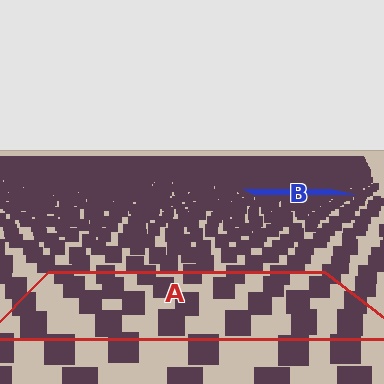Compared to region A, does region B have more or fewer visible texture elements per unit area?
Region B has more texture elements per unit area — they are packed more densely because it is farther away.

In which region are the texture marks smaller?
The texture marks are smaller in region B, because it is farther away.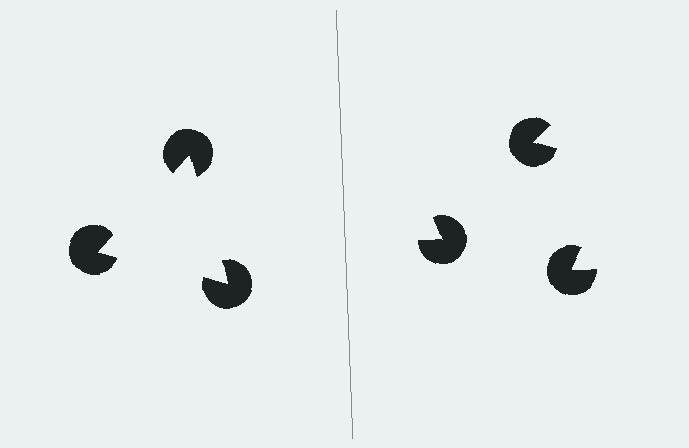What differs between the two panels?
The pac-man discs are positioned identically on both sides; only the wedge orientations differ. On the left they align to a triangle; on the right they are misaligned.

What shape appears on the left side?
An illusory triangle.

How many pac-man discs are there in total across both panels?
6 — 3 on each side.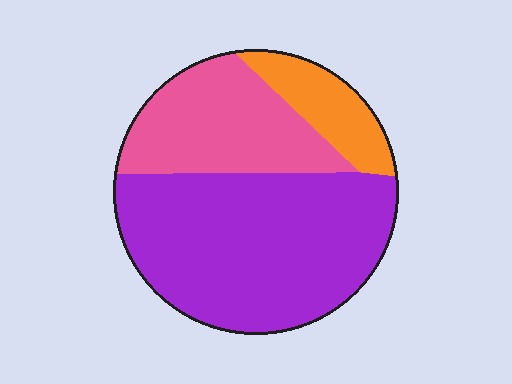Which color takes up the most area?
Purple, at roughly 60%.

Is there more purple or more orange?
Purple.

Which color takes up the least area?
Orange, at roughly 15%.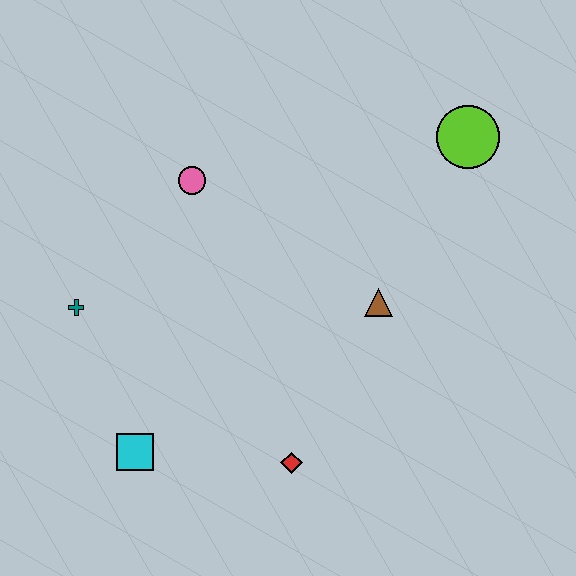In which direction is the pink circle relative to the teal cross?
The pink circle is above the teal cross.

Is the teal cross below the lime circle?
Yes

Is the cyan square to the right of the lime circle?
No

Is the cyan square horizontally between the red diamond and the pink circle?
No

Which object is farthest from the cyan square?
The lime circle is farthest from the cyan square.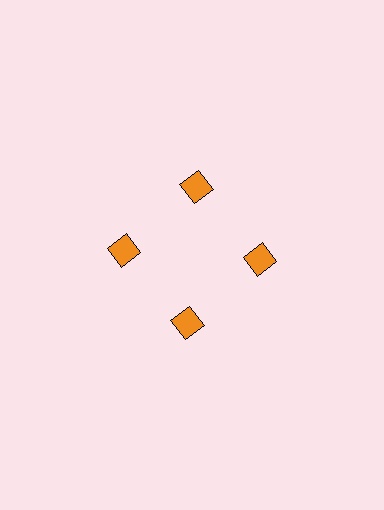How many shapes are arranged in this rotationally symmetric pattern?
There are 4 shapes, arranged in 4 groups of 1.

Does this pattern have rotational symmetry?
Yes, this pattern has 4-fold rotational symmetry. It looks the same after rotating 90 degrees around the center.